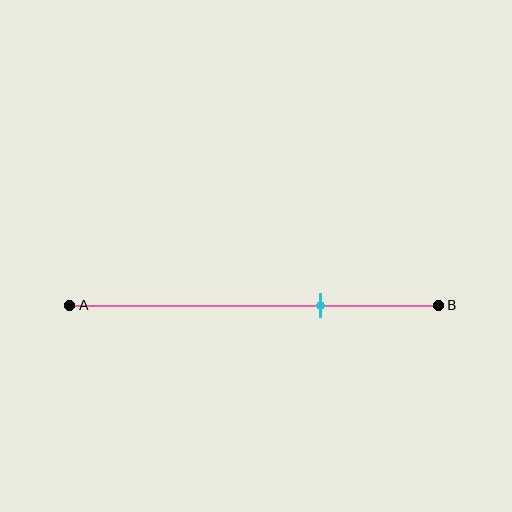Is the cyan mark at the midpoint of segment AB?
No, the mark is at about 70% from A, not at the 50% midpoint.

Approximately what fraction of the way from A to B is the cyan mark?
The cyan mark is approximately 70% of the way from A to B.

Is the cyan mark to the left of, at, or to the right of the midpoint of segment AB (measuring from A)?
The cyan mark is to the right of the midpoint of segment AB.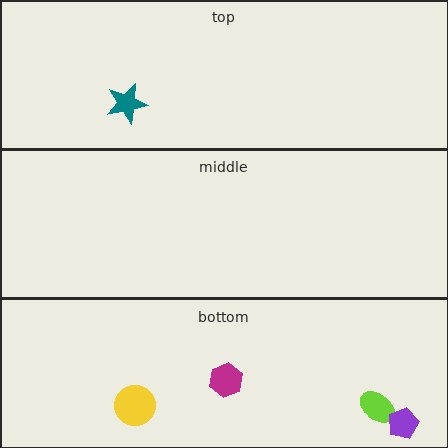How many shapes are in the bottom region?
4.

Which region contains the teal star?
The top region.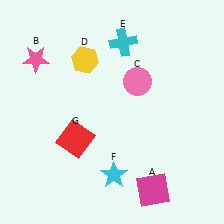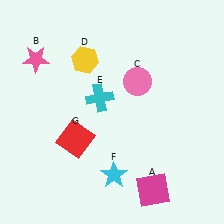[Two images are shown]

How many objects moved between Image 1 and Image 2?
1 object moved between the two images.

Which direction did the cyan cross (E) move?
The cyan cross (E) moved down.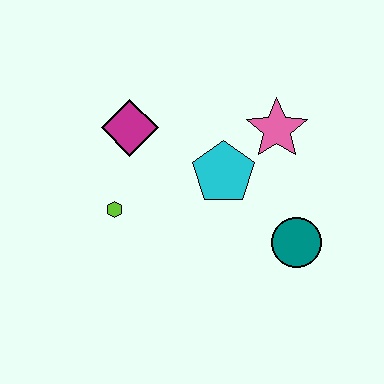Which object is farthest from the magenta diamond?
The teal circle is farthest from the magenta diamond.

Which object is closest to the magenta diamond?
The lime hexagon is closest to the magenta diamond.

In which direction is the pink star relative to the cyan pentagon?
The pink star is to the right of the cyan pentagon.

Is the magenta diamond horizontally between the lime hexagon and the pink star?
Yes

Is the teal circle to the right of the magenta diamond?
Yes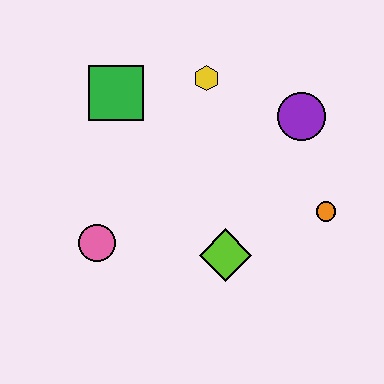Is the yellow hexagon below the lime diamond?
No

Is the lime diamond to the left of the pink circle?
No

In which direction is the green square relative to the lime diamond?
The green square is above the lime diamond.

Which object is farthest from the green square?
The orange circle is farthest from the green square.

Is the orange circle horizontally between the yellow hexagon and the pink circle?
No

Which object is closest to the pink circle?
The lime diamond is closest to the pink circle.